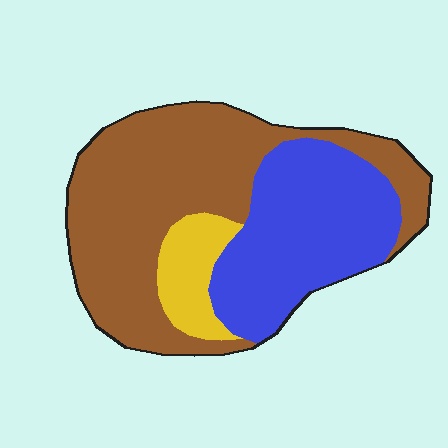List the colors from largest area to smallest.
From largest to smallest: brown, blue, yellow.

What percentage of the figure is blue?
Blue takes up about three eighths (3/8) of the figure.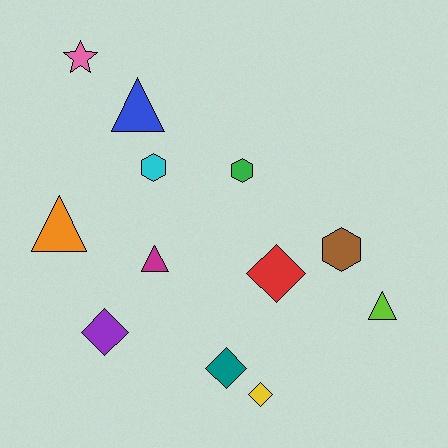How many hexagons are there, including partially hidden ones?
There are 3 hexagons.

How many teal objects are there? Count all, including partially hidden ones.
There is 1 teal object.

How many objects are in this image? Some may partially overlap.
There are 12 objects.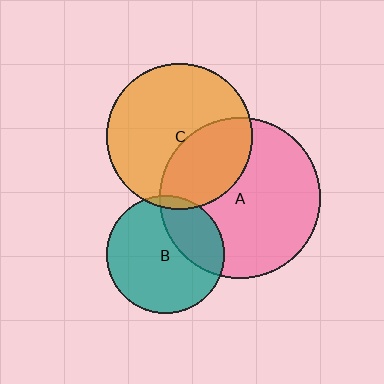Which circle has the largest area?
Circle A (pink).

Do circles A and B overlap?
Yes.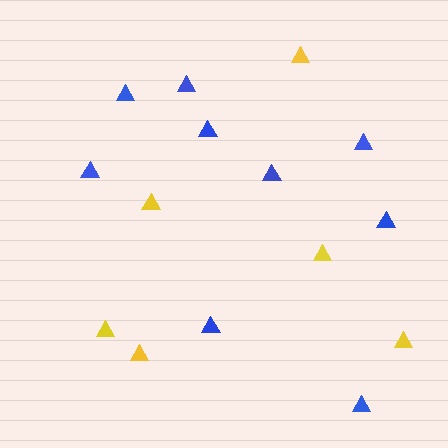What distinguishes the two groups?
There are 2 groups: one group of yellow triangles (6) and one group of blue triangles (9).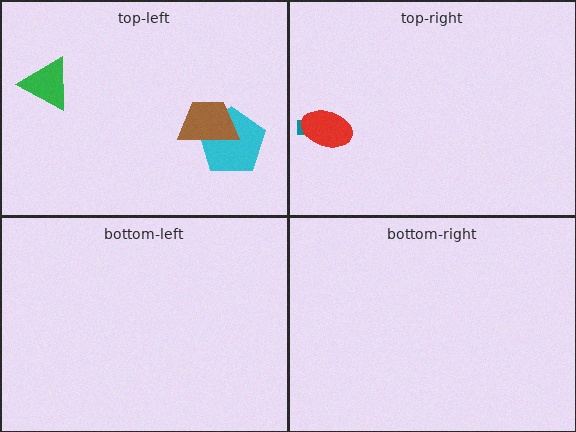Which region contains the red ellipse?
The top-right region.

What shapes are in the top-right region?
The teal arrow, the red ellipse.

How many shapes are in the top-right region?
2.